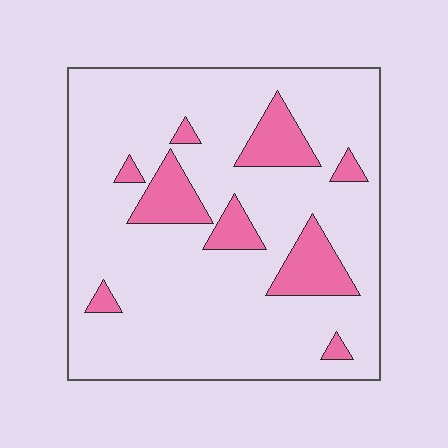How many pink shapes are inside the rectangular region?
9.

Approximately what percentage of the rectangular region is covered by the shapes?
Approximately 15%.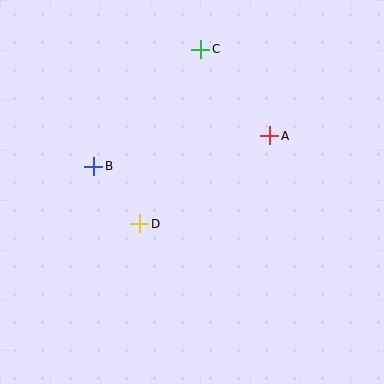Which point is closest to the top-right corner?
Point A is closest to the top-right corner.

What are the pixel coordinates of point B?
Point B is at (94, 166).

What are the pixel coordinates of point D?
Point D is at (140, 224).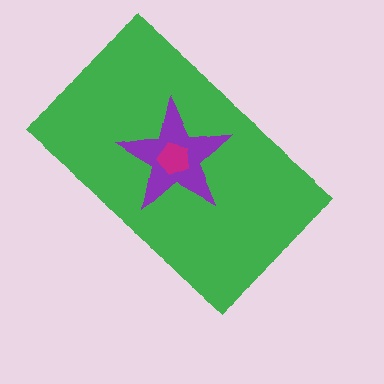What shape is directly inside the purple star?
The magenta pentagon.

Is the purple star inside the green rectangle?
Yes.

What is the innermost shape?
The magenta pentagon.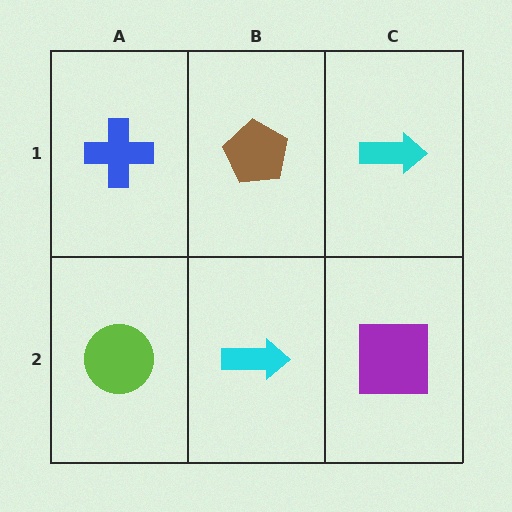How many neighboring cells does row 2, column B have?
3.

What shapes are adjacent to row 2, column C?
A cyan arrow (row 1, column C), a cyan arrow (row 2, column B).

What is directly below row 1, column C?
A purple square.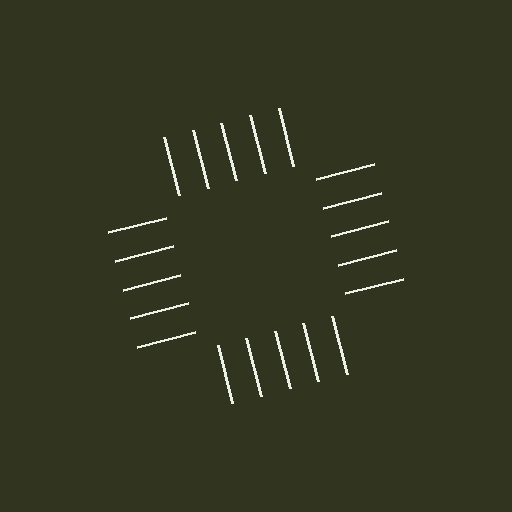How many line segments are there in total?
20 — 5 along each of the 4 edges.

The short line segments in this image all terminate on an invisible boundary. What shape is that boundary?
An illusory square — the line segments terminate on its edges but no continuous stroke is drawn.